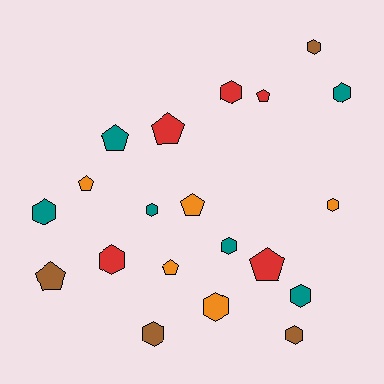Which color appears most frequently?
Teal, with 6 objects.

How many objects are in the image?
There are 20 objects.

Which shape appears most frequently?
Hexagon, with 12 objects.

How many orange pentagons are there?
There are 3 orange pentagons.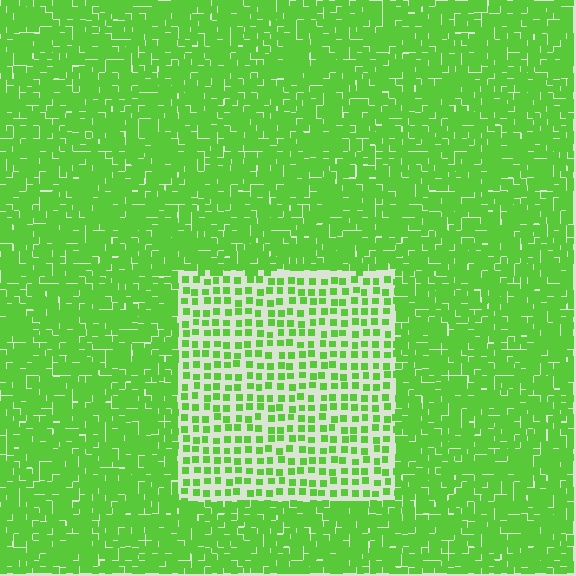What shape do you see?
I see a rectangle.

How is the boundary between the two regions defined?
The boundary is defined by a change in element density (approximately 2.6x ratio). All elements are the same color, size, and shape.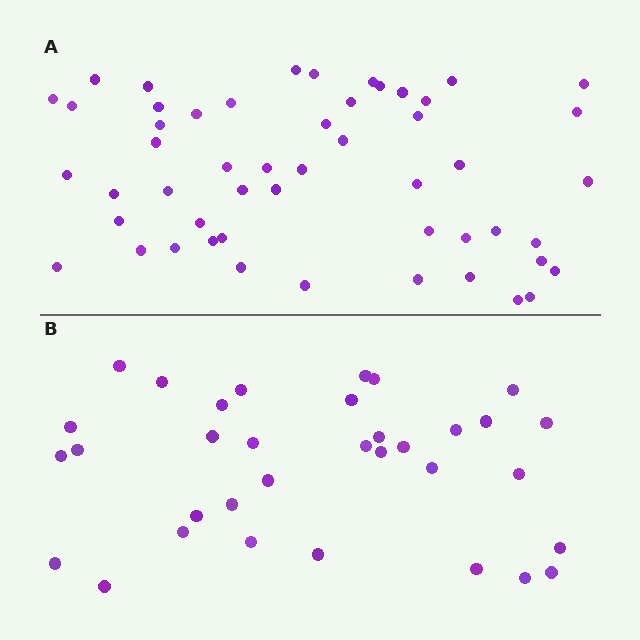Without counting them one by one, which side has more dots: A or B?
Region A (the top region) has more dots.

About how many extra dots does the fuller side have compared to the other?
Region A has approximately 20 more dots than region B.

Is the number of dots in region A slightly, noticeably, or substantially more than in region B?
Region A has substantially more. The ratio is roughly 1.5 to 1.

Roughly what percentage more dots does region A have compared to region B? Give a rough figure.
About 55% more.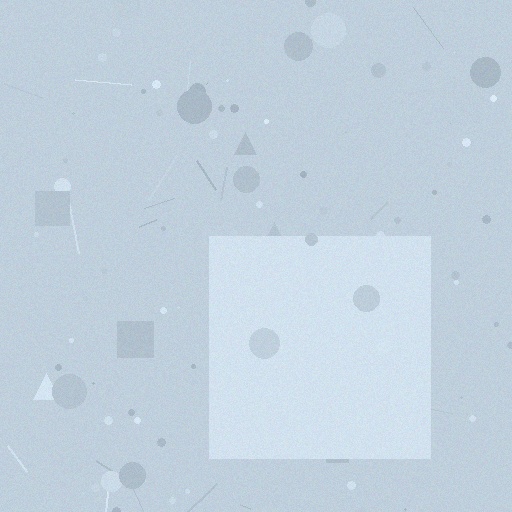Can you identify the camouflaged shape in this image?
The camouflaged shape is a square.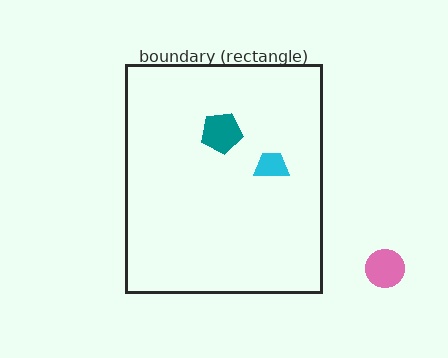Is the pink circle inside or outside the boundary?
Outside.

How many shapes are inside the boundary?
2 inside, 1 outside.